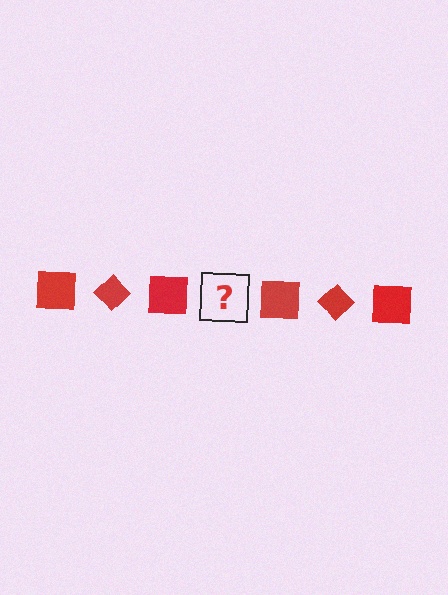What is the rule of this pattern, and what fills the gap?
The rule is that the pattern cycles through square, diamond shapes in red. The gap should be filled with a red diamond.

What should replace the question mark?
The question mark should be replaced with a red diamond.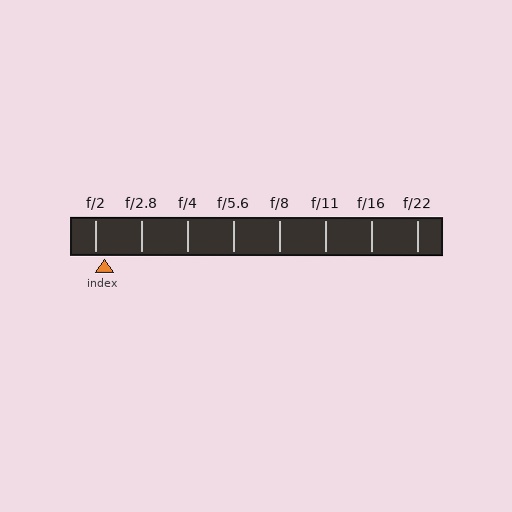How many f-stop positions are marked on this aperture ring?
There are 8 f-stop positions marked.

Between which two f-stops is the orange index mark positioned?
The index mark is between f/2 and f/2.8.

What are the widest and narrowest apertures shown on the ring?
The widest aperture shown is f/2 and the narrowest is f/22.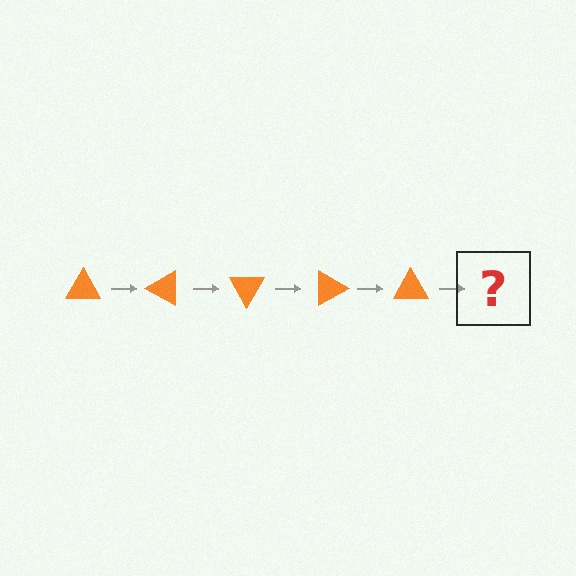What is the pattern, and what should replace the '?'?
The pattern is that the triangle rotates 30 degrees each step. The '?' should be an orange triangle rotated 150 degrees.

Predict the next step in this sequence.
The next step is an orange triangle rotated 150 degrees.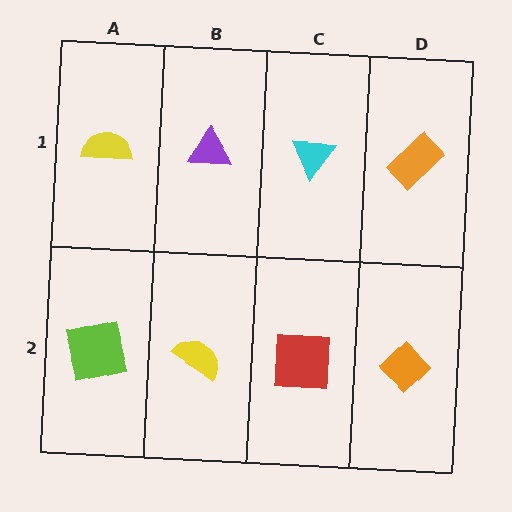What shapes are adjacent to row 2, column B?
A purple triangle (row 1, column B), a lime square (row 2, column A), a red square (row 2, column C).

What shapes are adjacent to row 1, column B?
A yellow semicircle (row 2, column B), a yellow semicircle (row 1, column A), a cyan triangle (row 1, column C).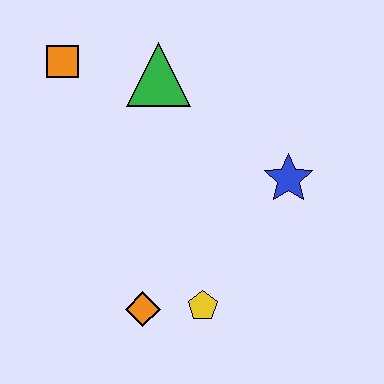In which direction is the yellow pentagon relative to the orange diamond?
The yellow pentagon is to the right of the orange diamond.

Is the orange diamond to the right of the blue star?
No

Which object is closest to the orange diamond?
The yellow pentagon is closest to the orange diamond.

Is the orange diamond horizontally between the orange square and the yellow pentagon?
Yes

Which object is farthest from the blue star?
The orange square is farthest from the blue star.